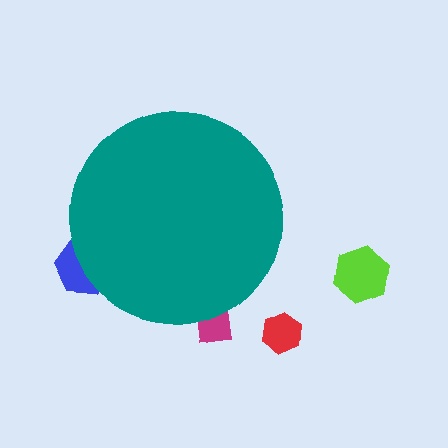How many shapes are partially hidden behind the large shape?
2 shapes are partially hidden.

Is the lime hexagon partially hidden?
No, the lime hexagon is fully visible.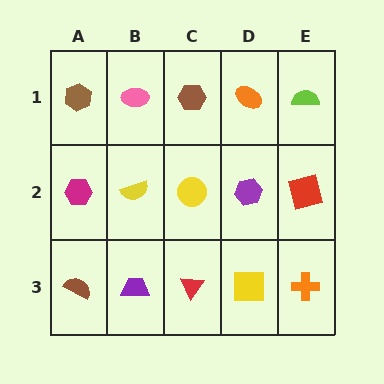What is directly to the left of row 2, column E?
A purple hexagon.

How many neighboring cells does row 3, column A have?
2.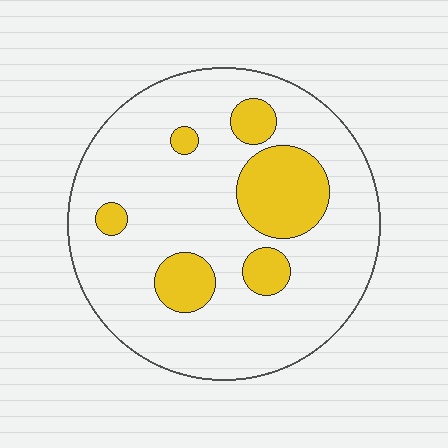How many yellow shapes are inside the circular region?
6.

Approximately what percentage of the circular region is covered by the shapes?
Approximately 20%.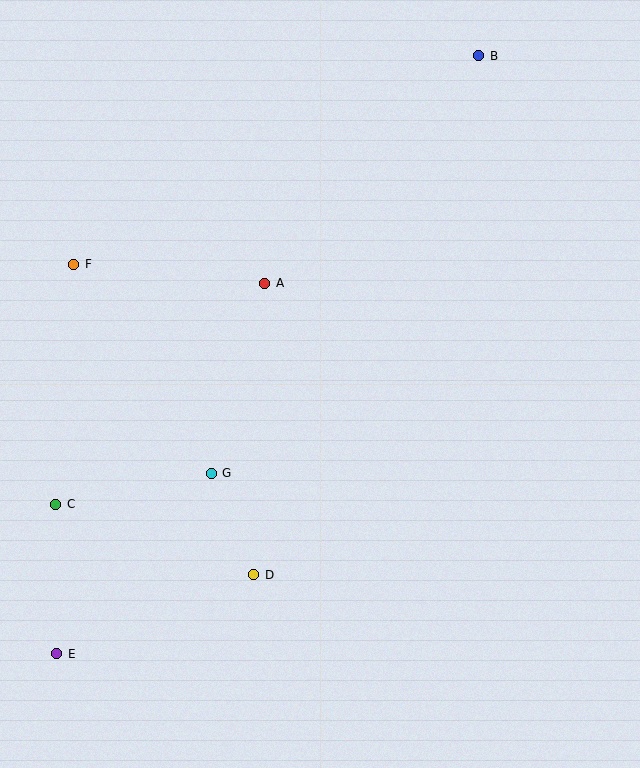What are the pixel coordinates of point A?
Point A is at (265, 283).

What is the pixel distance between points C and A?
The distance between C and A is 304 pixels.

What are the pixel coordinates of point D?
Point D is at (254, 575).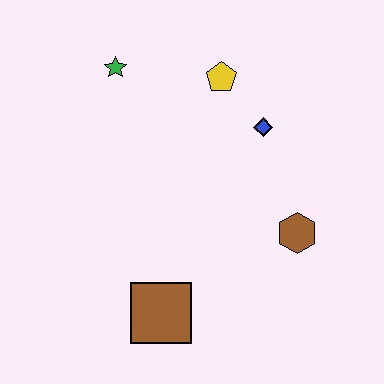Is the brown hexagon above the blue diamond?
No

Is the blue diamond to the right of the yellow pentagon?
Yes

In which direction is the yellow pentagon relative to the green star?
The yellow pentagon is to the right of the green star.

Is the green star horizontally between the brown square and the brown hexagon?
No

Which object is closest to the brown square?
The brown hexagon is closest to the brown square.